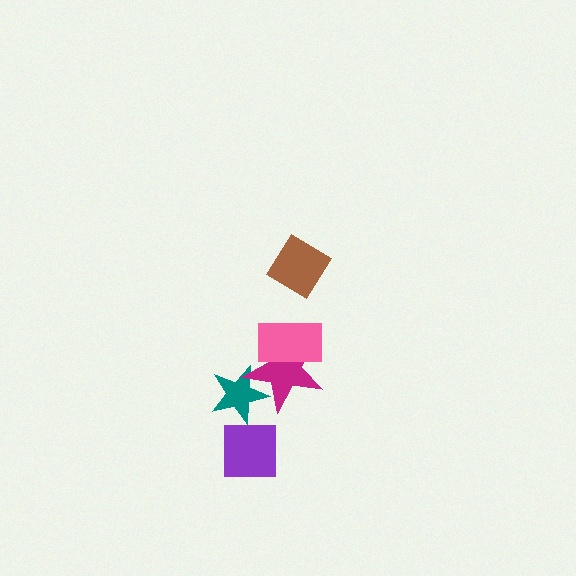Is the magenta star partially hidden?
Yes, it is partially covered by another shape.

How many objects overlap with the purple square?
0 objects overlap with the purple square.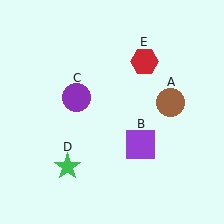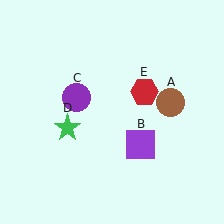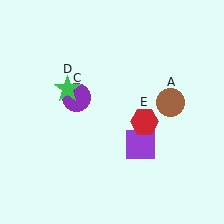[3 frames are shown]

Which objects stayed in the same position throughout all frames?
Brown circle (object A) and purple square (object B) and purple circle (object C) remained stationary.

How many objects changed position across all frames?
2 objects changed position: green star (object D), red hexagon (object E).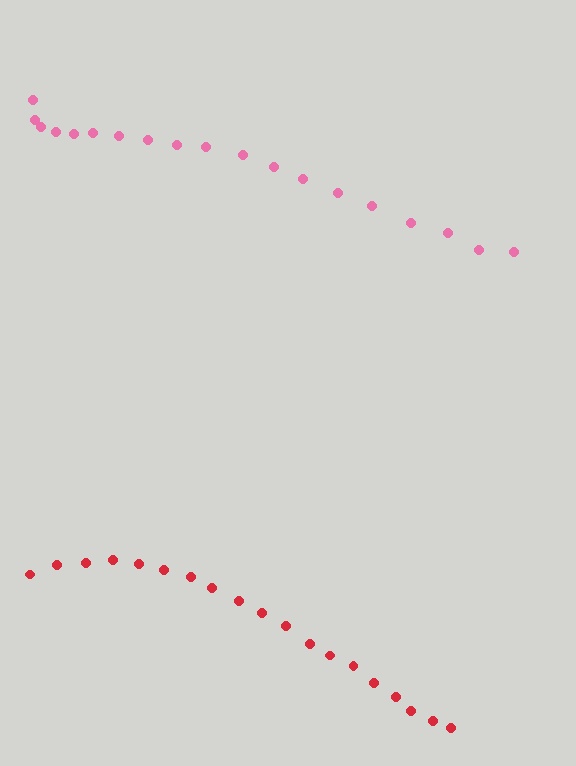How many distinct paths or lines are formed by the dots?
There are 2 distinct paths.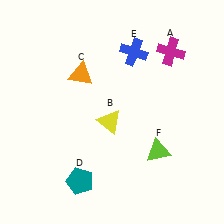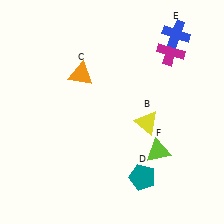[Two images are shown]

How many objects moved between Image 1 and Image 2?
3 objects moved between the two images.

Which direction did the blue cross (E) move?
The blue cross (E) moved right.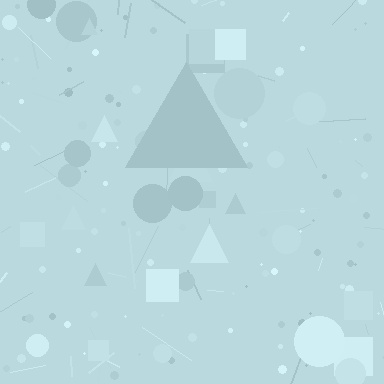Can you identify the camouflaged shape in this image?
The camouflaged shape is a triangle.